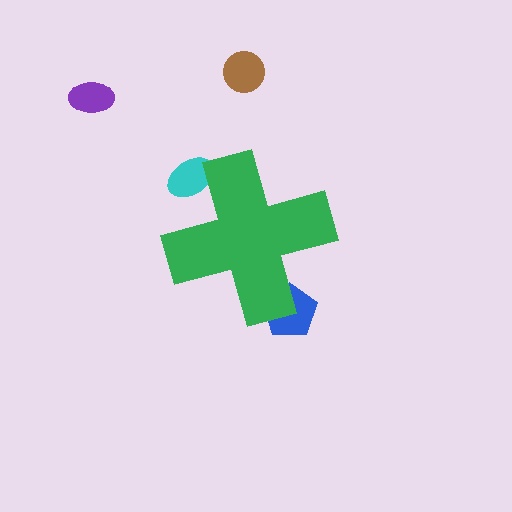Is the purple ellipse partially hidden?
No, the purple ellipse is fully visible.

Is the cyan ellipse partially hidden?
Yes, the cyan ellipse is partially hidden behind the green cross.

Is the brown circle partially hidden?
No, the brown circle is fully visible.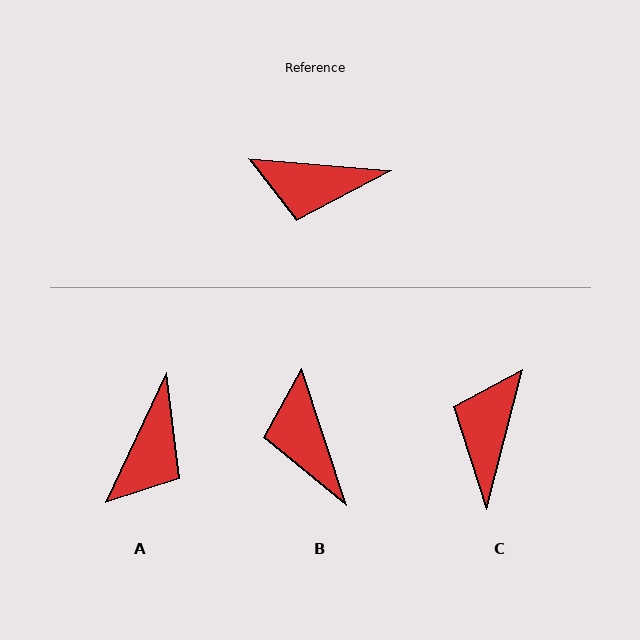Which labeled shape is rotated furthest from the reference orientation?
C, about 100 degrees away.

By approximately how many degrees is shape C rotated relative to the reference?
Approximately 100 degrees clockwise.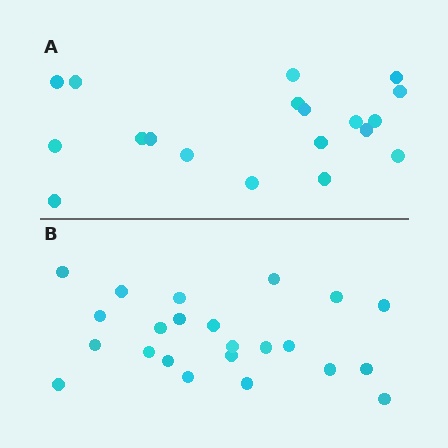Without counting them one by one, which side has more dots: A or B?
Region B (the bottom region) has more dots.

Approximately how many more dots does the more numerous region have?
Region B has about 4 more dots than region A.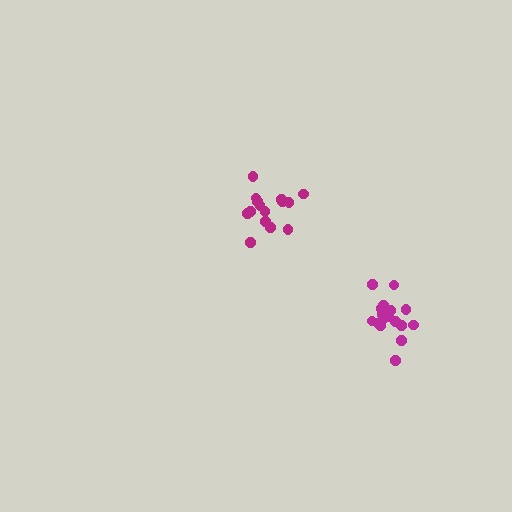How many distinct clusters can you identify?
There are 2 distinct clusters.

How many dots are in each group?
Group 1: 17 dots, Group 2: 15 dots (32 total).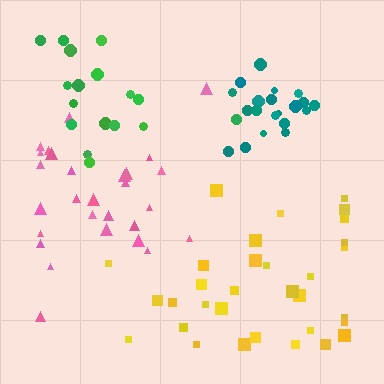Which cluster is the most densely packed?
Teal.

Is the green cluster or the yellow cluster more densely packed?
Yellow.